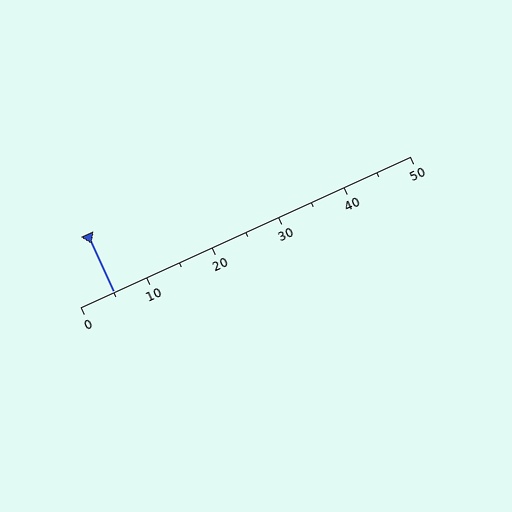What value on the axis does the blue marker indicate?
The marker indicates approximately 5.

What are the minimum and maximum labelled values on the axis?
The axis runs from 0 to 50.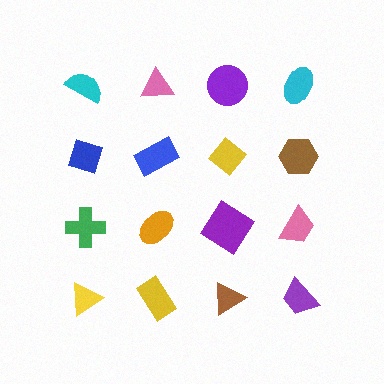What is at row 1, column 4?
A cyan ellipse.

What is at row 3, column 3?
A purple diamond.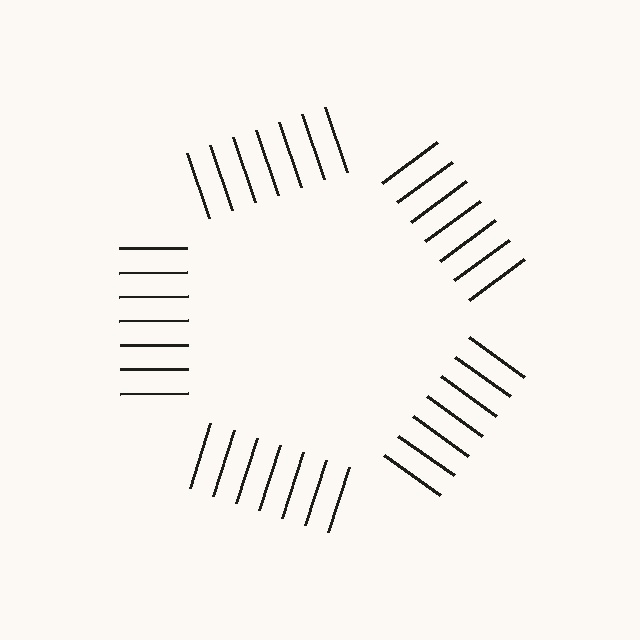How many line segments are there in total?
35 — 7 along each of the 5 edges.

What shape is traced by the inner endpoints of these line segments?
An illusory pentagon — the line segments terminate on its edges but no continuous stroke is drawn.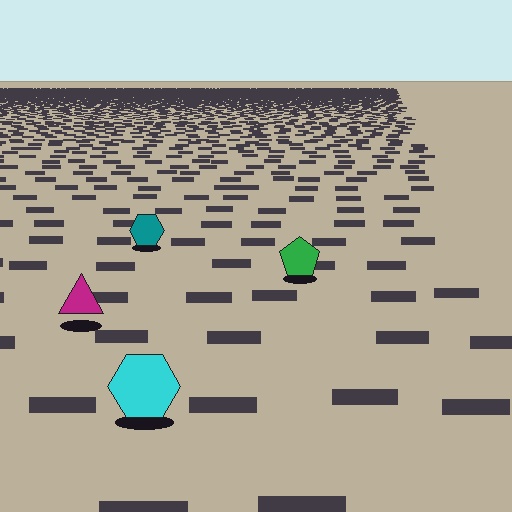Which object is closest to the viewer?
The cyan hexagon is closest. The texture marks near it are larger and more spread out.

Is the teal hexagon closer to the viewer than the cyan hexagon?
No. The cyan hexagon is closer — you can tell from the texture gradient: the ground texture is coarser near it.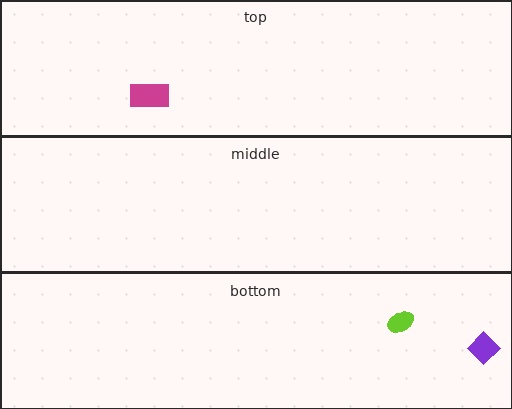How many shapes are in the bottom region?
2.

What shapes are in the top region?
The magenta rectangle.